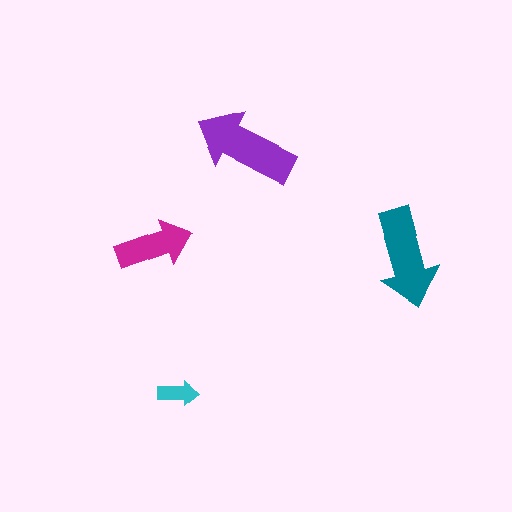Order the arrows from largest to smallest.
the purple one, the teal one, the magenta one, the cyan one.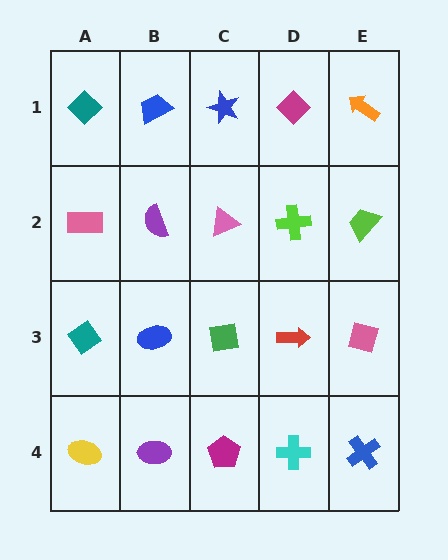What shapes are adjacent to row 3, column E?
A lime trapezoid (row 2, column E), a blue cross (row 4, column E), a red arrow (row 3, column D).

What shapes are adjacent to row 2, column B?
A blue trapezoid (row 1, column B), a blue ellipse (row 3, column B), a pink rectangle (row 2, column A), a pink triangle (row 2, column C).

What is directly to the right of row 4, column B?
A magenta pentagon.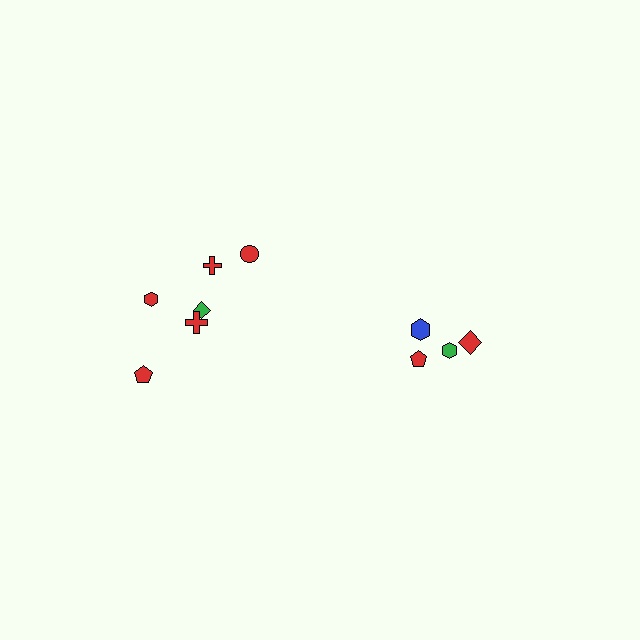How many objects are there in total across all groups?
There are 10 objects.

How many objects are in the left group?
There are 6 objects.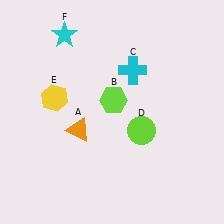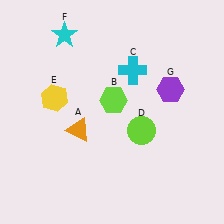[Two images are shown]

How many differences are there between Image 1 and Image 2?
There is 1 difference between the two images.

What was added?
A purple hexagon (G) was added in Image 2.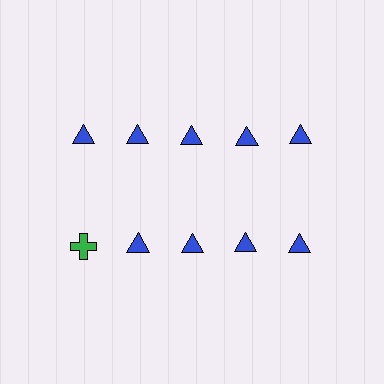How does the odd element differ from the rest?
It differs in both color (green instead of blue) and shape (cross instead of triangle).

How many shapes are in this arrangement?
There are 10 shapes arranged in a grid pattern.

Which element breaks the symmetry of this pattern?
The green cross in the second row, leftmost column breaks the symmetry. All other shapes are blue triangles.